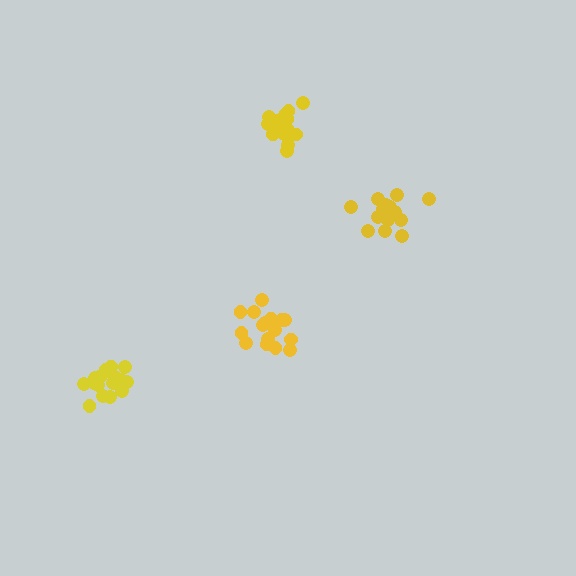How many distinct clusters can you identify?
There are 4 distinct clusters.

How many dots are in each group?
Group 1: 16 dots, Group 2: 15 dots, Group 3: 16 dots, Group 4: 16 dots (63 total).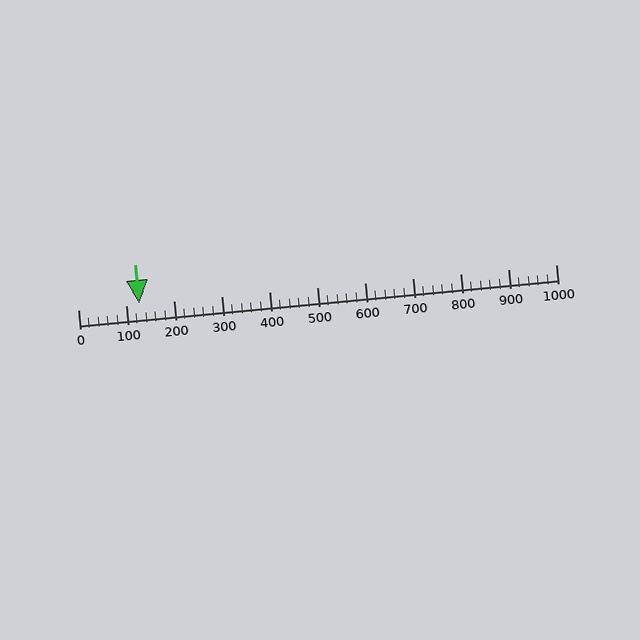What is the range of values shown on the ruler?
The ruler shows values from 0 to 1000.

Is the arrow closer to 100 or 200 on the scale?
The arrow is closer to 100.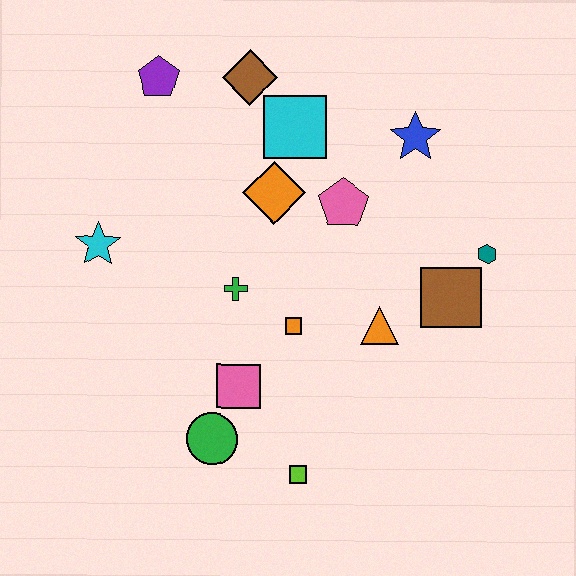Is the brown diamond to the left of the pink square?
No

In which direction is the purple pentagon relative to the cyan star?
The purple pentagon is above the cyan star.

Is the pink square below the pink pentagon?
Yes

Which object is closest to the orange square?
The green cross is closest to the orange square.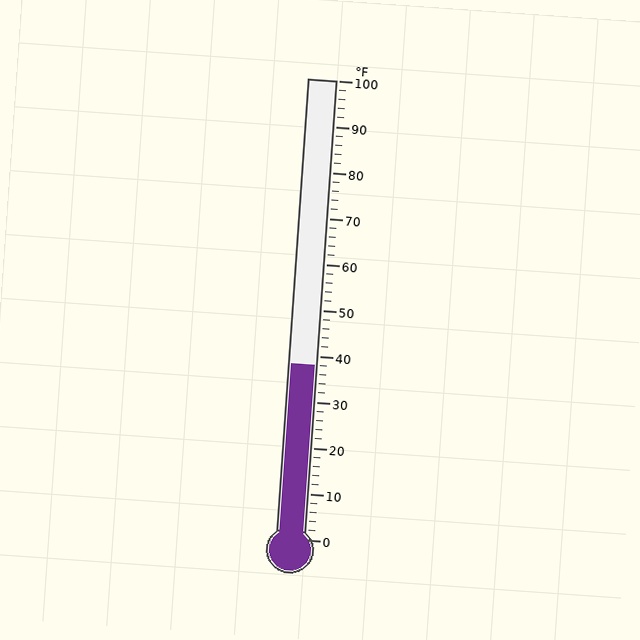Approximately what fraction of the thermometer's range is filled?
The thermometer is filled to approximately 40% of its range.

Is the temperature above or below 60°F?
The temperature is below 60°F.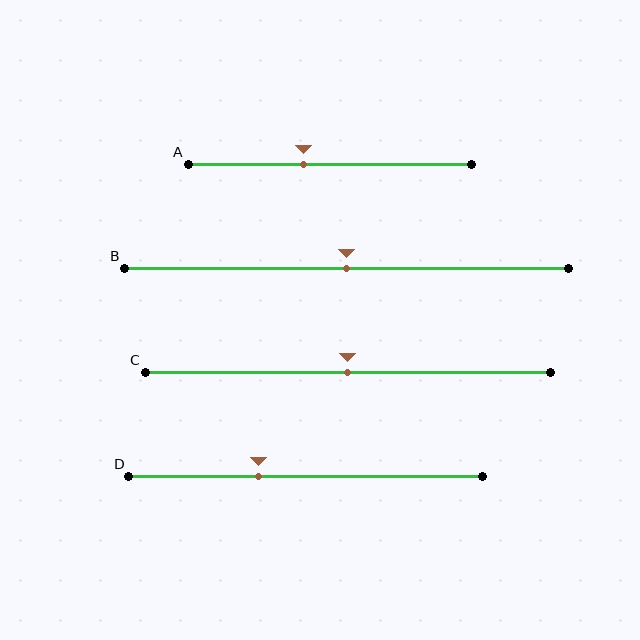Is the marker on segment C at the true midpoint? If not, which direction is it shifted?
Yes, the marker on segment C is at the true midpoint.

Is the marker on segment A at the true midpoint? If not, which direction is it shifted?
No, the marker on segment A is shifted to the left by about 9% of the segment length.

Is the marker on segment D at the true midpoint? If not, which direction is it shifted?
No, the marker on segment D is shifted to the left by about 13% of the segment length.